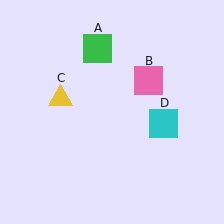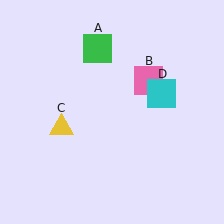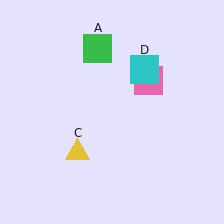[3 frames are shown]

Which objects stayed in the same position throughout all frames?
Green square (object A) and pink square (object B) remained stationary.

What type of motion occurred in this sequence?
The yellow triangle (object C), cyan square (object D) rotated counterclockwise around the center of the scene.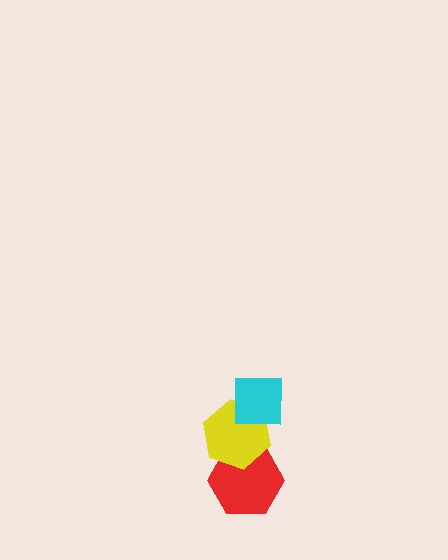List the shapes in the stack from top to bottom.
From top to bottom: the cyan square, the yellow hexagon, the red hexagon.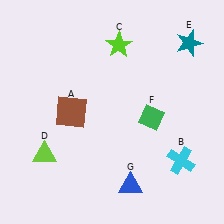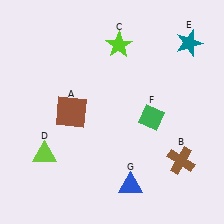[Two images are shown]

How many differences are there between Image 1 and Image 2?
There is 1 difference between the two images.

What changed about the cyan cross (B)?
In Image 1, B is cyan. In Image 2, it changed to brown.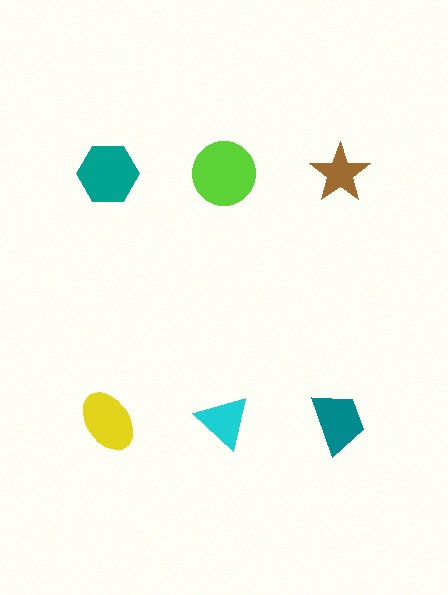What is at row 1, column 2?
A lime circle.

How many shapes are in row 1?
3 shapes.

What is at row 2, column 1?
A yellow ellipse.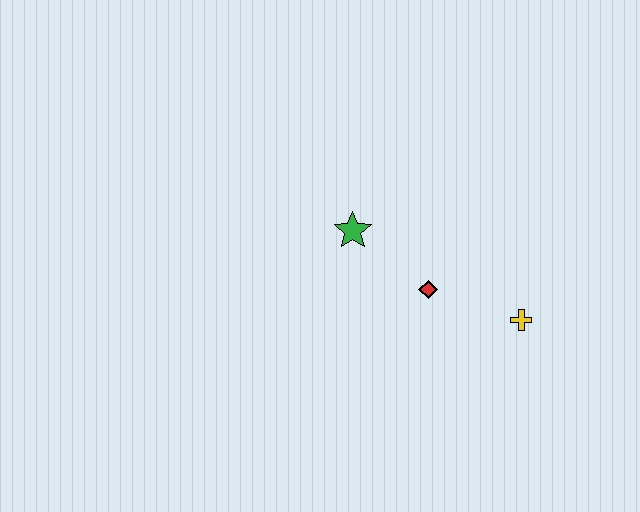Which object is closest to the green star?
The red diamond is closest to the green star.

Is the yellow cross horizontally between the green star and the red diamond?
No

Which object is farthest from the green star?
The yellow cross is farthest from the green star.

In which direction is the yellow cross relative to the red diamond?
The yellow cross is to the right of the red diamond.